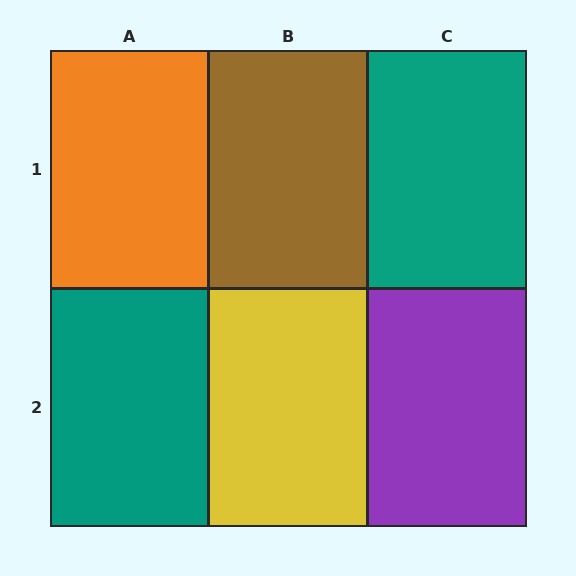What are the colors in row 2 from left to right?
Teal, yellow, purple.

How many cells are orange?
1 cell is orange.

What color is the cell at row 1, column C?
Teal.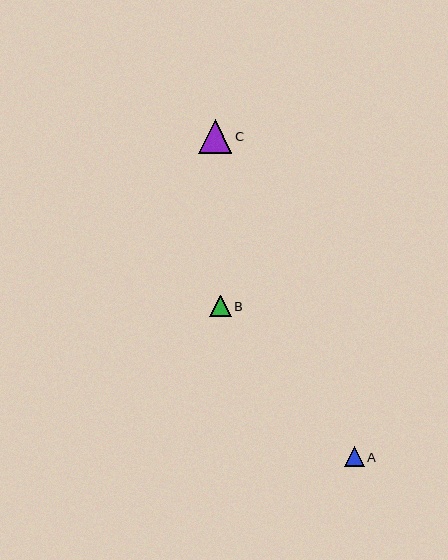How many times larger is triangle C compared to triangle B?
Triangle C is approximately 1.6 times the size of triangle B.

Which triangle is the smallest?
Triangle A is the smallest with a size of approximately 19 pixels.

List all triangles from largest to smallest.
From largest to smallest: C, B, A.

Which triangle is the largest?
Triangle C is the largest with a size of approximately 34 pixels.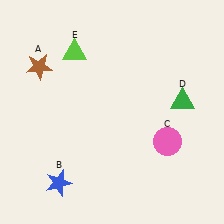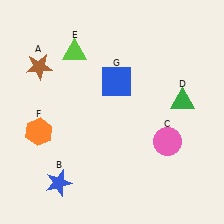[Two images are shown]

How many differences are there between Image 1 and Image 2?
There are 2 differences between the two images.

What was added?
An orange hexagon (F), a blue square (G) were added in Image 2.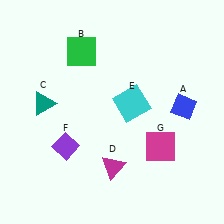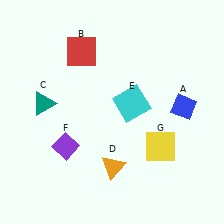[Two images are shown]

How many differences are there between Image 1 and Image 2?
There are 3 differences between the two images.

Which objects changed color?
B changed from green to red. D changed from magenta to orange. G changed from magenta to yellow.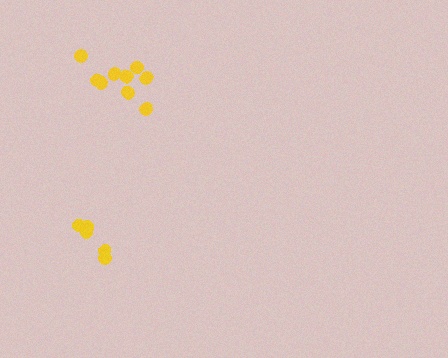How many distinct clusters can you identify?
There are 2 distinct clusters.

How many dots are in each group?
Group 1: 5 dots, Group 2: 9 dots (14 total).